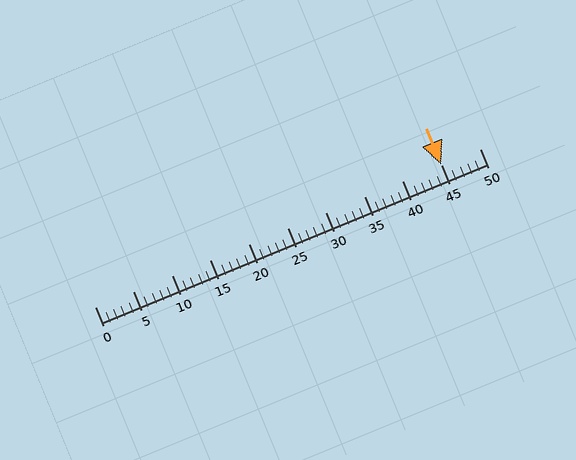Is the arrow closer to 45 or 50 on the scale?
The arrow is closer to 45.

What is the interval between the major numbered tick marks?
The major tick marks are spaced 5 units apart.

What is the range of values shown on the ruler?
The ruler shows values from 0 to 50.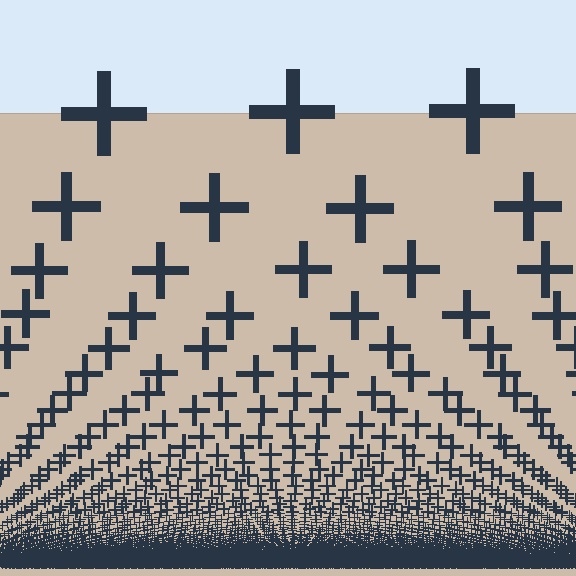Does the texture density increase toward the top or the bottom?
Density increases toward the bottom.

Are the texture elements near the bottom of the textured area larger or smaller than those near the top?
Smaller. The gradient is inverted — elements near the bottom are smaller and denser.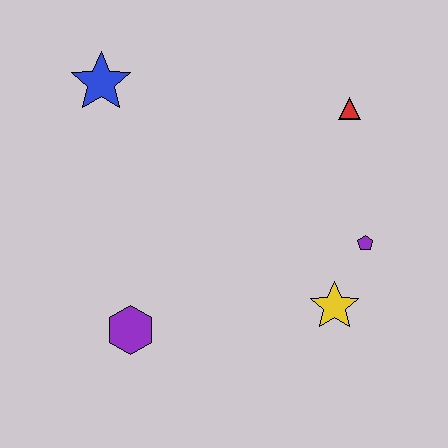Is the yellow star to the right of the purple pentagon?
No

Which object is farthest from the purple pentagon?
The blue star is farthest from the purple pentagon.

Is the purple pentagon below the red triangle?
Yes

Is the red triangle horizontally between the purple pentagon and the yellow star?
Yes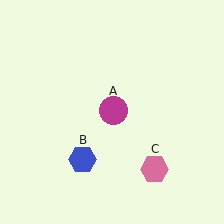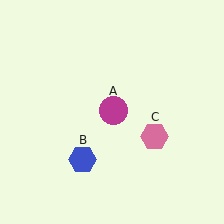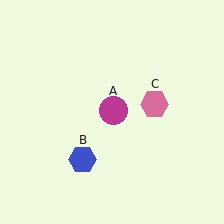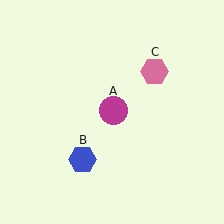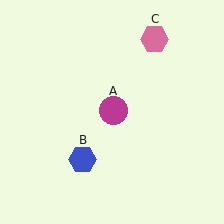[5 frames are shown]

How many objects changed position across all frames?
1 object changed position: pink hexagon (object C).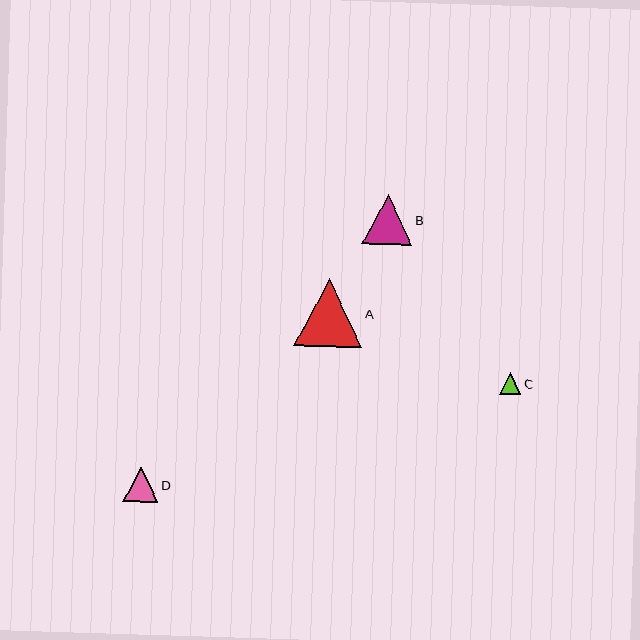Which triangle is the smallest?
Triangle C is the smallest with a size of approximately 22 pixels.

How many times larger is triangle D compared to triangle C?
Triangle D is approximately 1.6 times the size of triangle C.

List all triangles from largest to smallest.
From largest to smallest: A, B, D, C.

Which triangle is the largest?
Triangle A is the largest with a size of approximately 68 pixels.